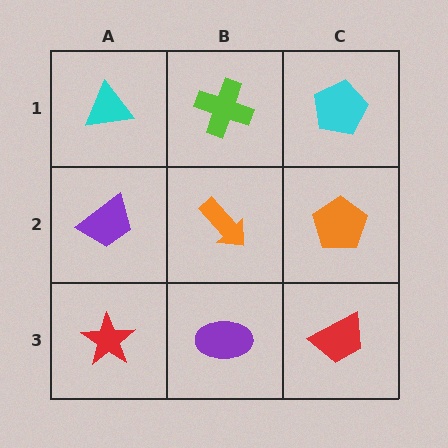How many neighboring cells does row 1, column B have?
3.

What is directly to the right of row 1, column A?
A lime cross.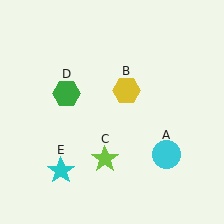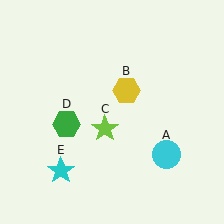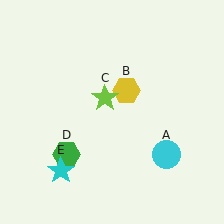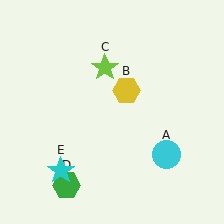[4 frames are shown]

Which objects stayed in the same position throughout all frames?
Cyan circle (object A) and yellow hexagon (object B) and cyan star (object E) remained stationary.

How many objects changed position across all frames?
2 objects changed position: lime star (object C), green hexagon (object D).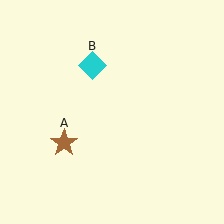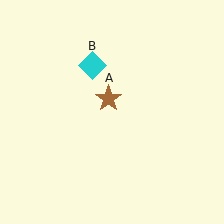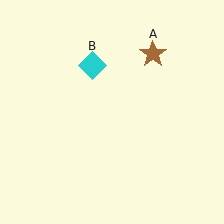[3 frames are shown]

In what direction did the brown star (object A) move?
The brown star (object A) moved up and to the right.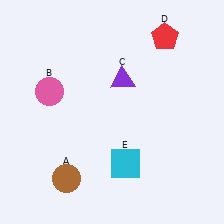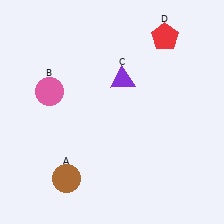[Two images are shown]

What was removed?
The cyan square (E) was removed in Image 2.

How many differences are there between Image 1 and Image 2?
There is 1 difference between the two images.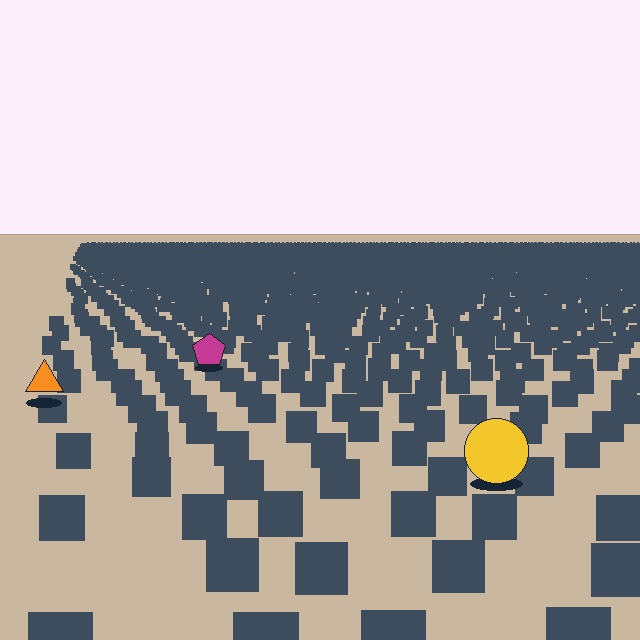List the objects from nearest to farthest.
From nearest to farthest: the yellow circle, the orange triangle, the magenta pentagon.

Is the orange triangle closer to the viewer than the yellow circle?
No. The yellow circle is closer — you can tell from the texture gradient: the ground texture is coarser near it.